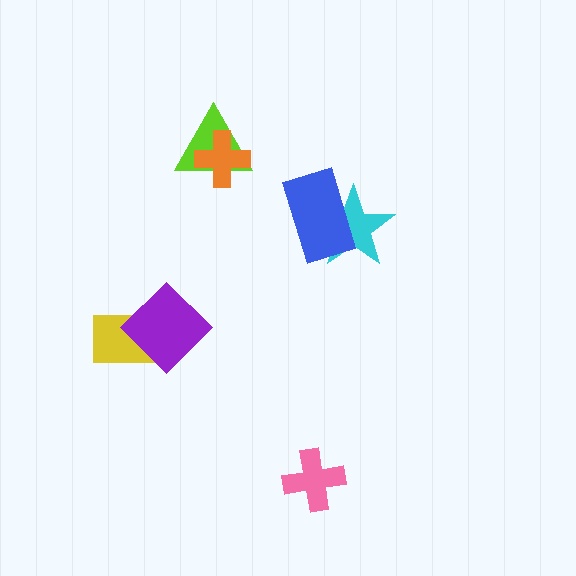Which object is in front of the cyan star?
The blue rectangle is in front of the cyan star.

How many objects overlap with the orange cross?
1 object overlaps with the orange cross.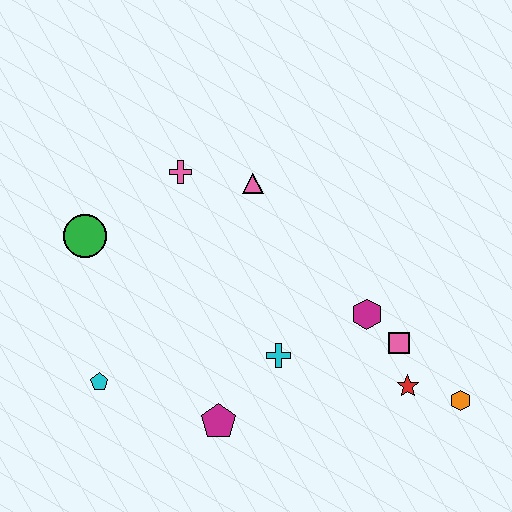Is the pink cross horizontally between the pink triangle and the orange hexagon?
No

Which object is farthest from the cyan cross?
The green circle is farthest from the cyan cross.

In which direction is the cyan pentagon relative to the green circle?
The cyan pentagon is below the green circle.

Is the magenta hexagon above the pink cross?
No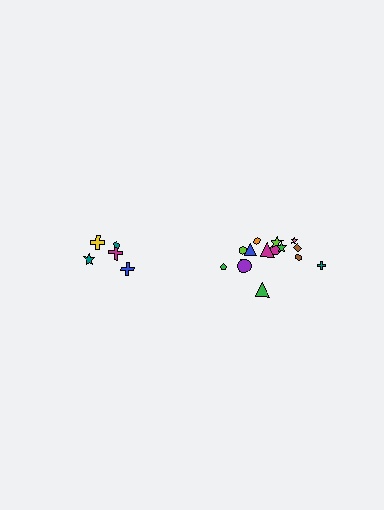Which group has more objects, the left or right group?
The right group.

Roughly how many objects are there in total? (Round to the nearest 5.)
Roughly 20 objects in total.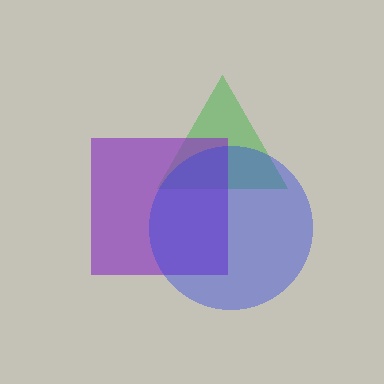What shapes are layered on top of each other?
The layered shapes are: a green triangle, a purple square, a blue circle.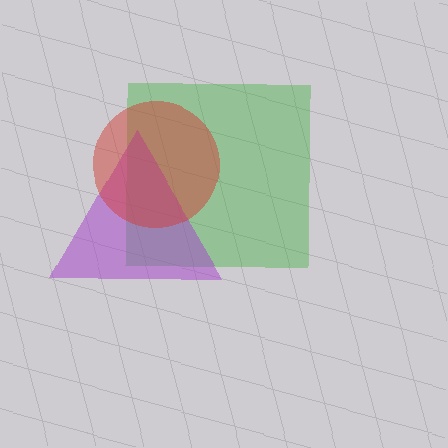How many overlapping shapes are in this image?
There are 3 overlapping shapes in the image.